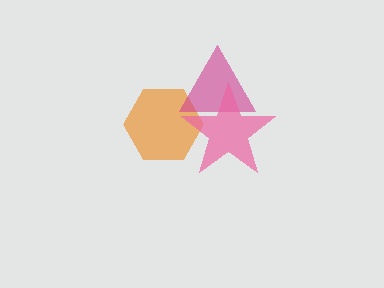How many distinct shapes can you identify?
There are 3 distinct shapes: an orange hexagon, a magenta triangle, a pink star.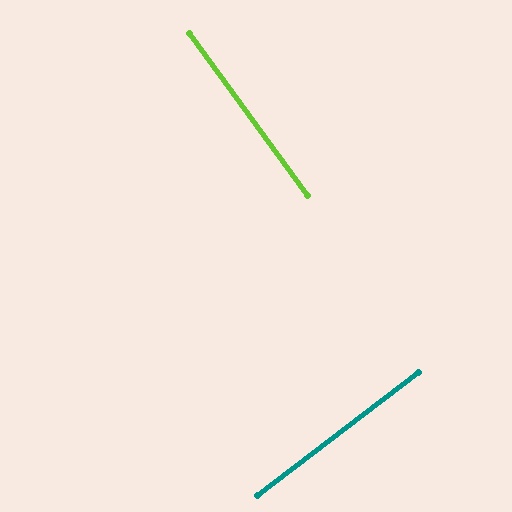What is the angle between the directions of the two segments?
Approximately 89 degrees.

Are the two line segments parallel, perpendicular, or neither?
Perpendicular — they meet at approximately 89°.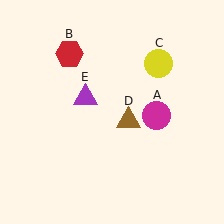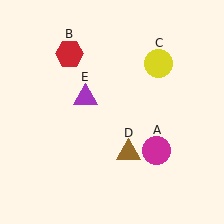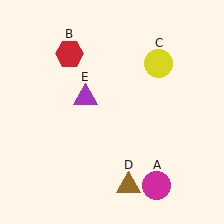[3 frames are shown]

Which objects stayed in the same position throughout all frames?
Red hexagon (object B) and yellow circle (object C) and purple triangle (object E) remained stationary.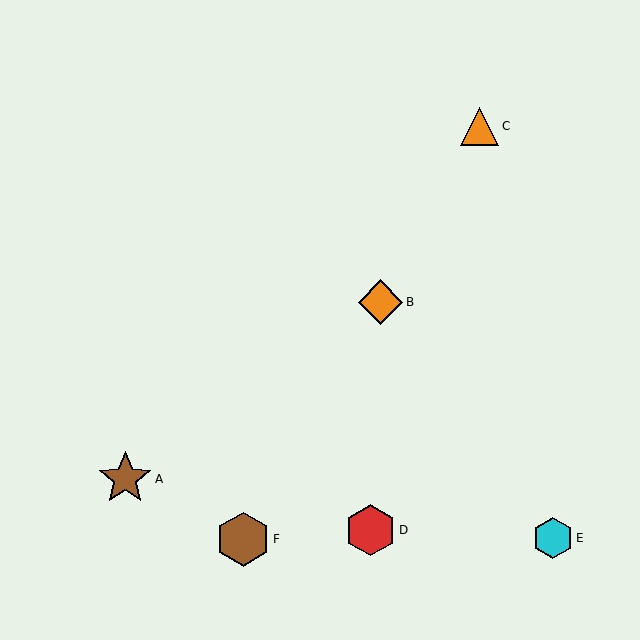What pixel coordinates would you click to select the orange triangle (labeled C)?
Click at (480, 126) to select the orange triangle C.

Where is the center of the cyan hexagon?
The center of the cyan hexagon is at (553, 538).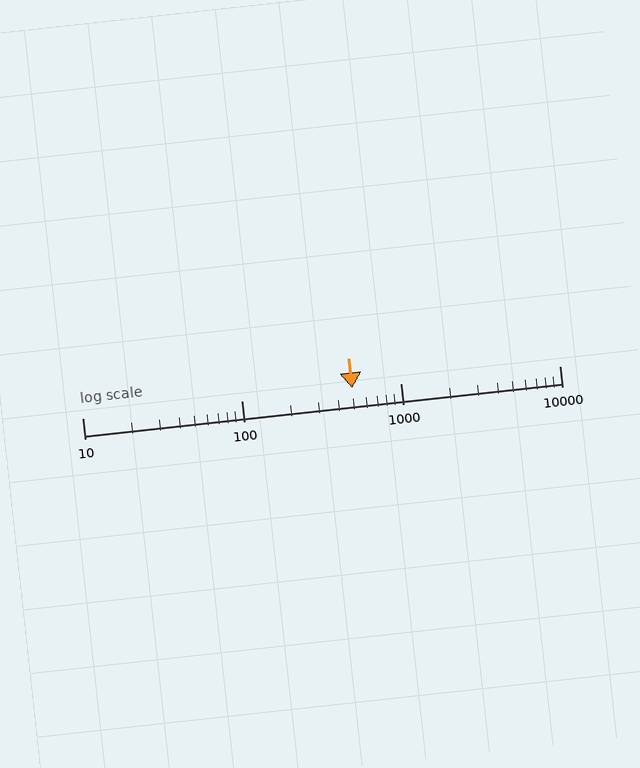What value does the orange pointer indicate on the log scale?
The pointer indicates approximately 500.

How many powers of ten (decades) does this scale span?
The scale spans 3 decades, from 10 to 10000.